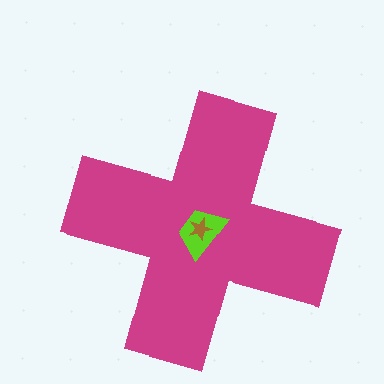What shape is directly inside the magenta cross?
The lime trapezoid.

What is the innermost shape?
The brown star.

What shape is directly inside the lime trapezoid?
The brown star.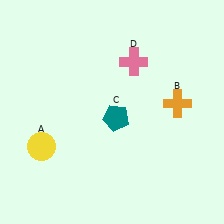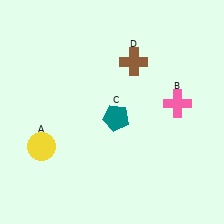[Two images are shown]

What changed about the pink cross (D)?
In Image 1, D is pink. In Image 2, it changed to brown.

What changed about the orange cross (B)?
In Image 1, B is orange. In Image 2, it changed to pink.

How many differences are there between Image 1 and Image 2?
There are 2 differences between the two images.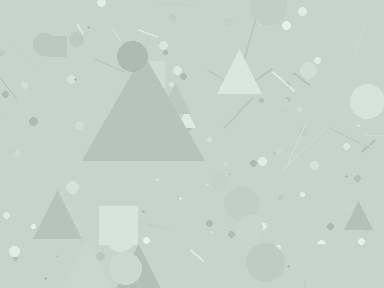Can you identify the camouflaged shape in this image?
The camouflaged shape is a triangle.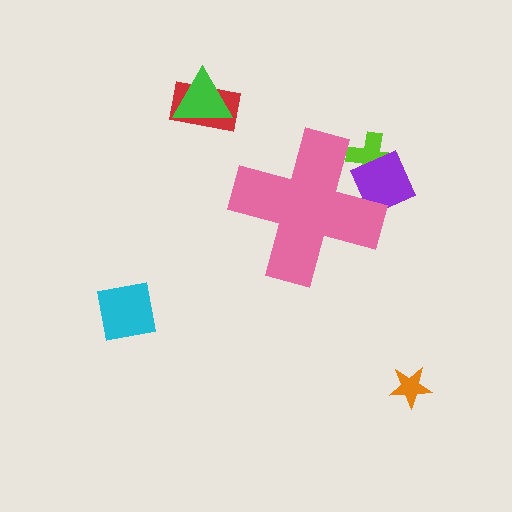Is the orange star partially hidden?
No, the orange star is fully visible.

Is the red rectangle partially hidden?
No, the red rectangle is fully visible.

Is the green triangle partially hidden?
No, the green triangle is fully visible.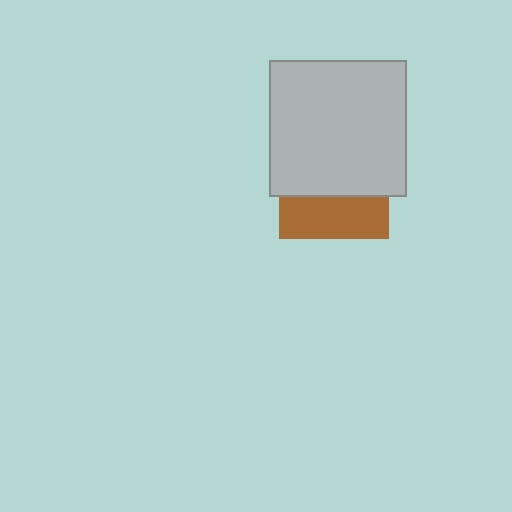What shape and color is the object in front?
The object in front is a light gray square.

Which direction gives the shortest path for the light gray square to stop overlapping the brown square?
Moving up gives the shortest separation.